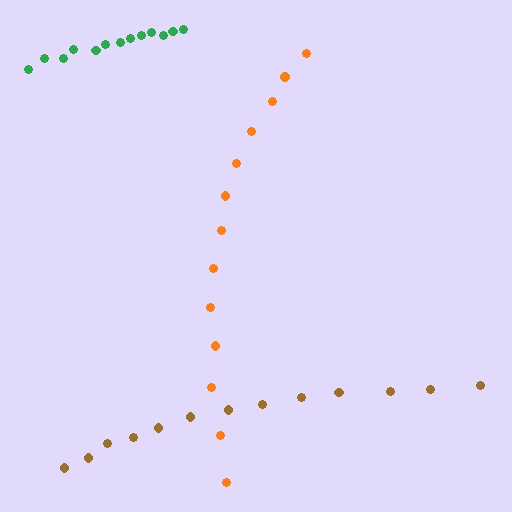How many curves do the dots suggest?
There are 3 distinct paths.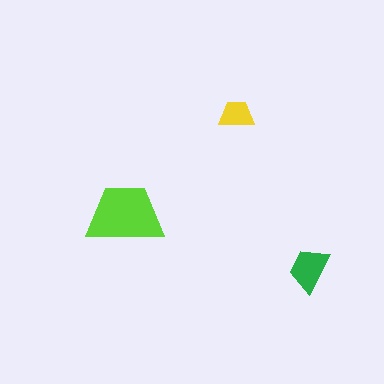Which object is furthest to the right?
The green trapezoid is rightmost.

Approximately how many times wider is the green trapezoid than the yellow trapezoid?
About 1.5 times wider.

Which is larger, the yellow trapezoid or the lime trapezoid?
The lime one.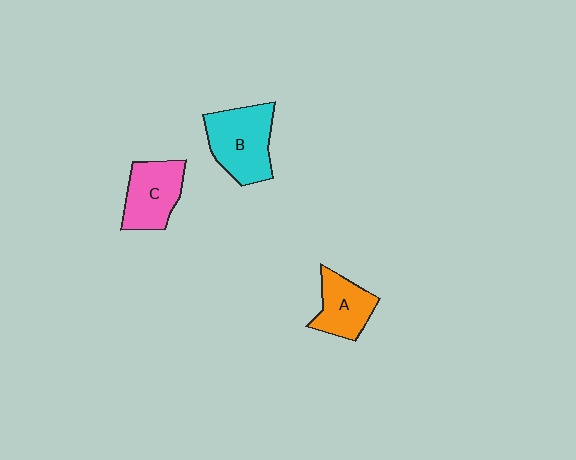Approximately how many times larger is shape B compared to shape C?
Approximately 1.2 times.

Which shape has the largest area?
Shape B (cyan).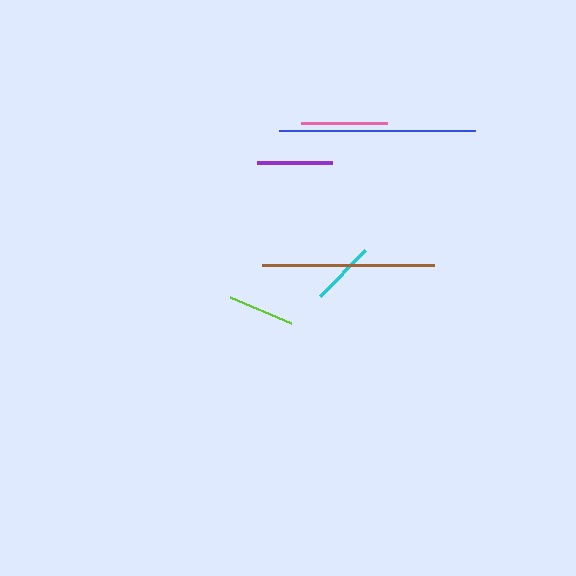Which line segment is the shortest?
The cyan line is the shortest at approximately 63 pixels.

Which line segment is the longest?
The blue line is the longest at approximately 196 pixels.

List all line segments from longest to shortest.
From longest to shortest: blue, brown, pink, purple, lime, cyan.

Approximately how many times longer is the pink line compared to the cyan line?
The pink line is approximately 1.4 times the length of the cyan line.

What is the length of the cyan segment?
The cyan segment is approximately 63 pixels long.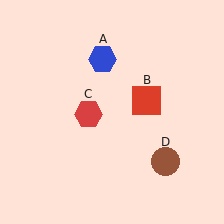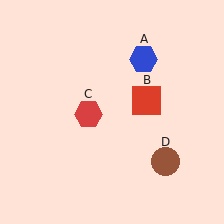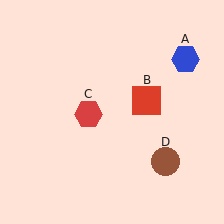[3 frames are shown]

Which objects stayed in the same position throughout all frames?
Red square (object B) and red hexagon (object C) and brown circle (object D) remained stationary.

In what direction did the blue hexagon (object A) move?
The blue hexagon (object A) moved right.